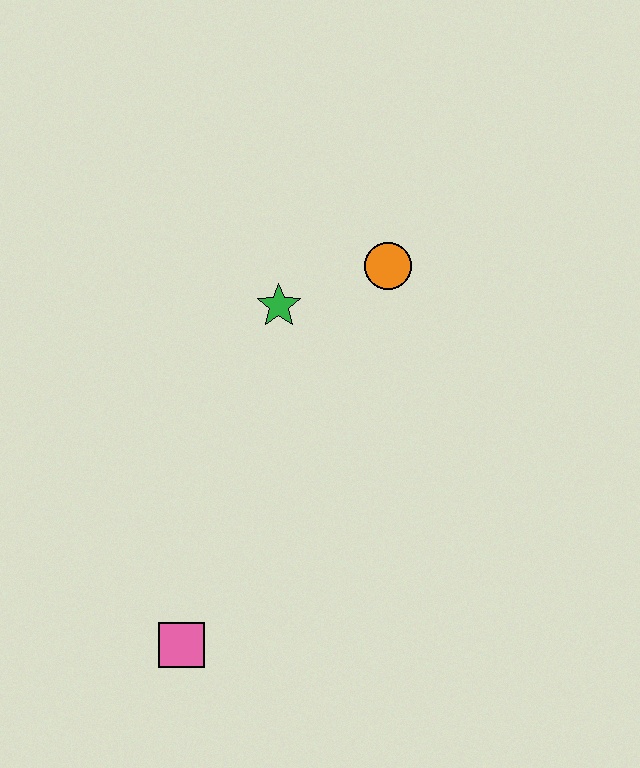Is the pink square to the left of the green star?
Yes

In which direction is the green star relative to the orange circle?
The green star is to the left of the orange circle.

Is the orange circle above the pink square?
Yes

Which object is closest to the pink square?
The green star is closest to the pink square.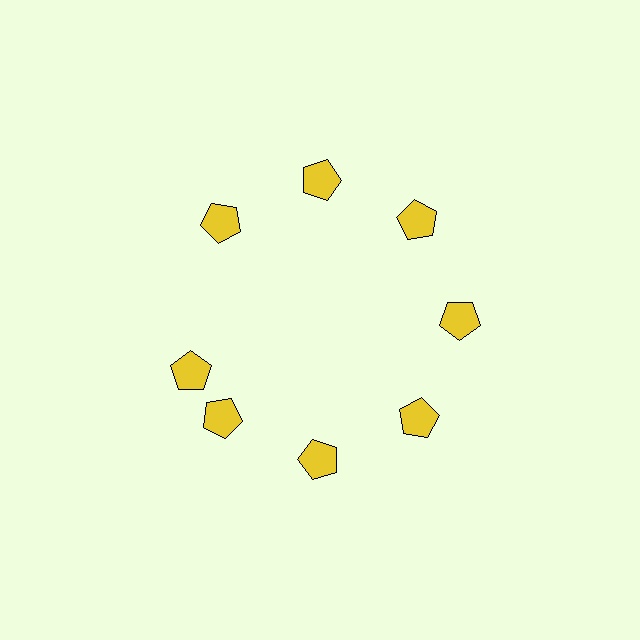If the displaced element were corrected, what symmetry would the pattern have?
It would have 8-fold rotational symmetry — the pattern would map onto itself every 45 degrees.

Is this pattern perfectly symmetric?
No. The 8 yellow pentagons are arranged in a ring, but one element near the 9 o'clock position is rotated out of alignment along the ring, breaking the 8-fold rotational symmetry.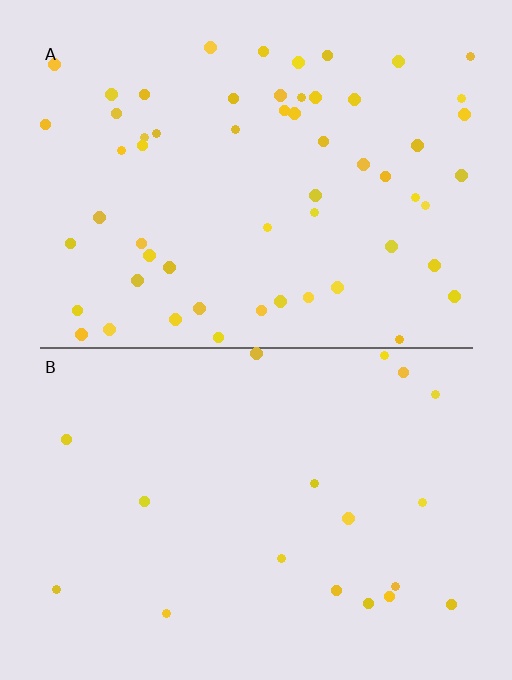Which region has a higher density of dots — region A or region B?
A (the top).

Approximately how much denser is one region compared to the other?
Approximately 3.1× — region A over region B.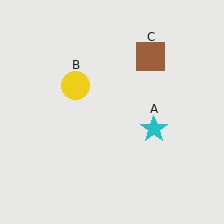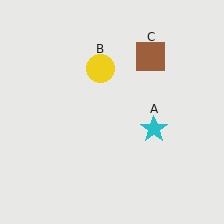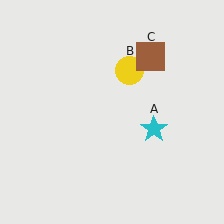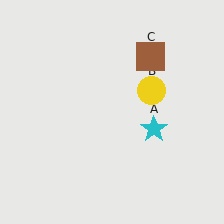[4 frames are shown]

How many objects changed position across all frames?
1 object changed position: yellow circle (object B).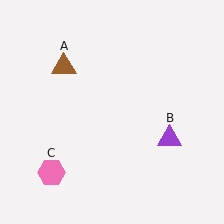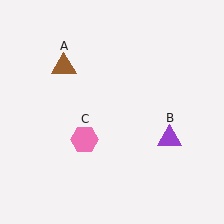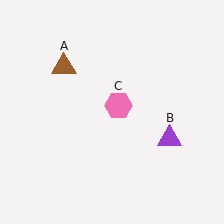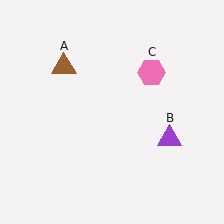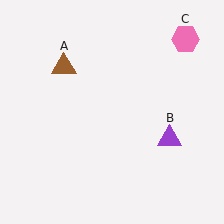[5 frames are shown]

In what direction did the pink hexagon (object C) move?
The pink hexagon (object C) moved up and to the right.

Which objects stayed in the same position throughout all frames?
Brown triangle (object A) and purple triangle (object B) remained stationary.